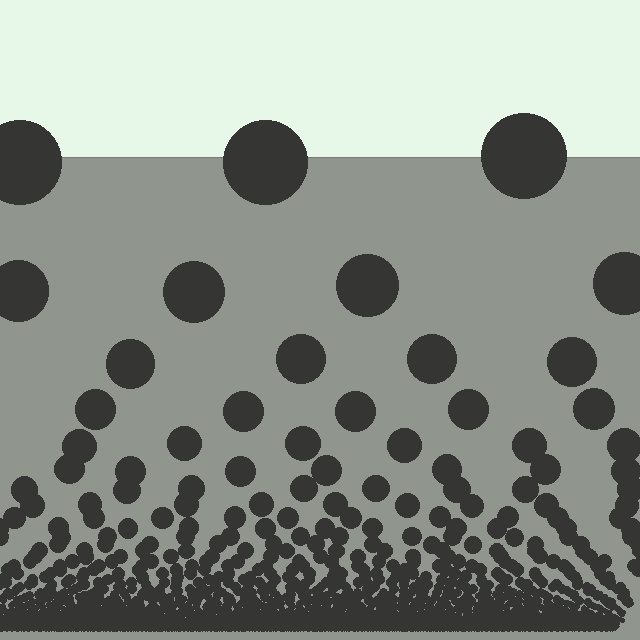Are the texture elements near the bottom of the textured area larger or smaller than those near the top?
Smaller. The gradient is inverted — elements near the bottom are smaller and denser.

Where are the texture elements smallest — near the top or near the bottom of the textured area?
Near the bottom.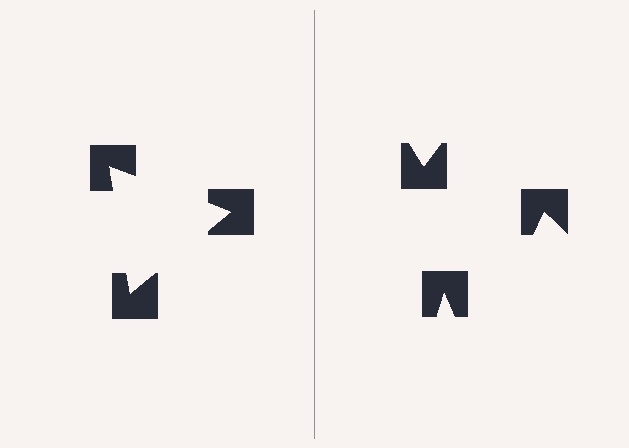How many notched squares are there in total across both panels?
6 — 3 on each side.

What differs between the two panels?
The notched squares are positioned identically on both sides; only the wedge orientations differ. On the left they align to a triangle; on the right they are misaligned.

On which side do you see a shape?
An illusory triangle appears on the left side. On the right side the wedge cuts are rotated, so no coherent shape forms.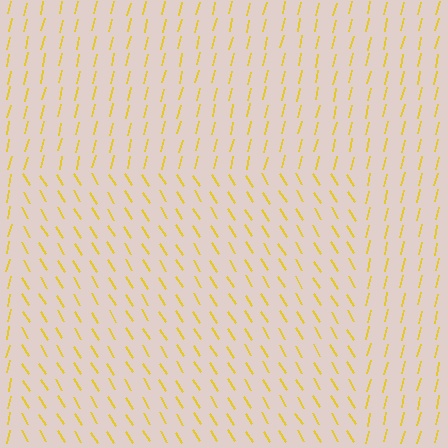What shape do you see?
I see a rectangle.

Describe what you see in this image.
The image is filled with small yellow line segments. A rectangle region in the image has lines oriented differently from the surrounding lines, creating a visible texture boundary.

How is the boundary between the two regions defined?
The boundary is defined purely by a change in line orientation (approximately 45 degrees difference). All lines are the same color and thickness.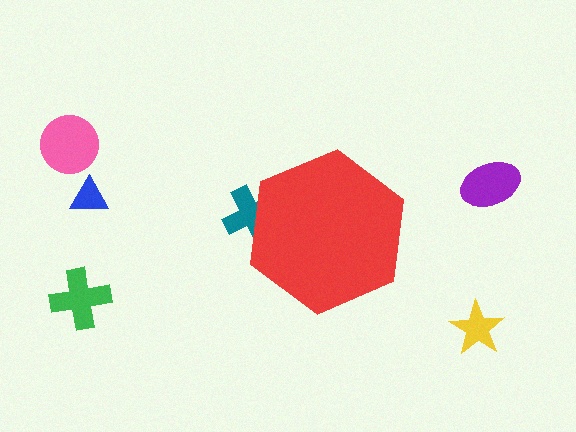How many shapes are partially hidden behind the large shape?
1 shape is partially hidden.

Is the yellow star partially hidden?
No, the yellow star is fully visible.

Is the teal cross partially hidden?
Yes, the teal cross is partially hidden behind the red hexagon.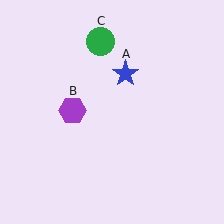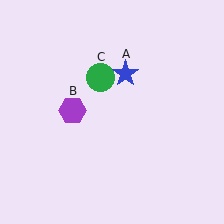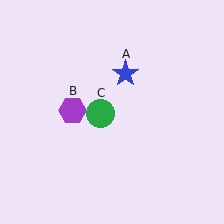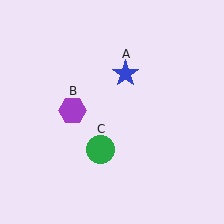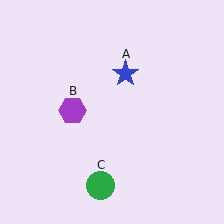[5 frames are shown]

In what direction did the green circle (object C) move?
The green circle (object C) moved down.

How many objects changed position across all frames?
1 object changed position: green circle (object C).